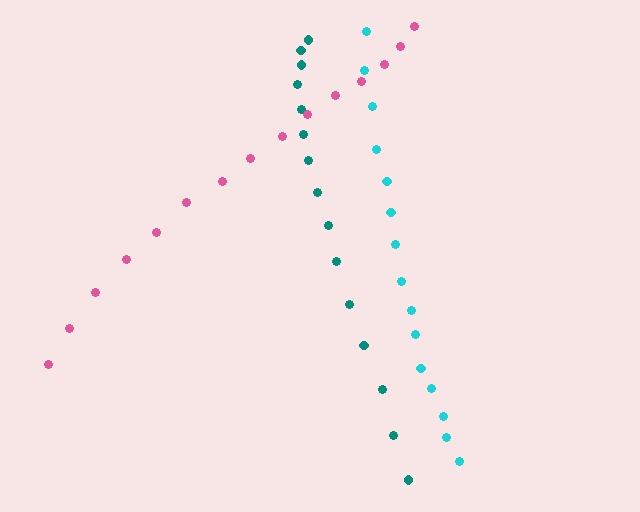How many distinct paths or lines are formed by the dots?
There are 3 distinct paths.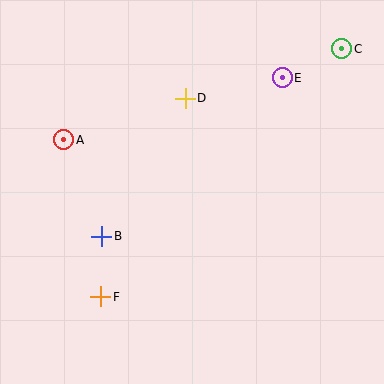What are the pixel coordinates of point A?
Point A is at (64, 140).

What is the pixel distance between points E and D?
The distance between E and D is 99 pixels.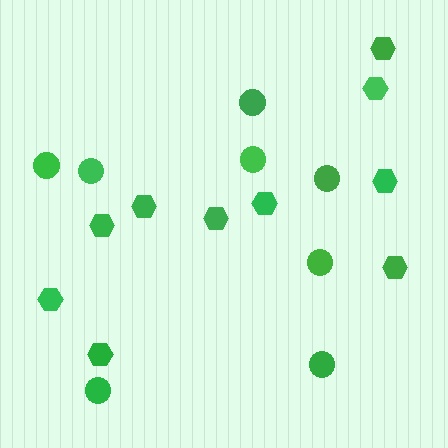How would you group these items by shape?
There are 2 groups: one group of hexagons (10) and one group of circles (8).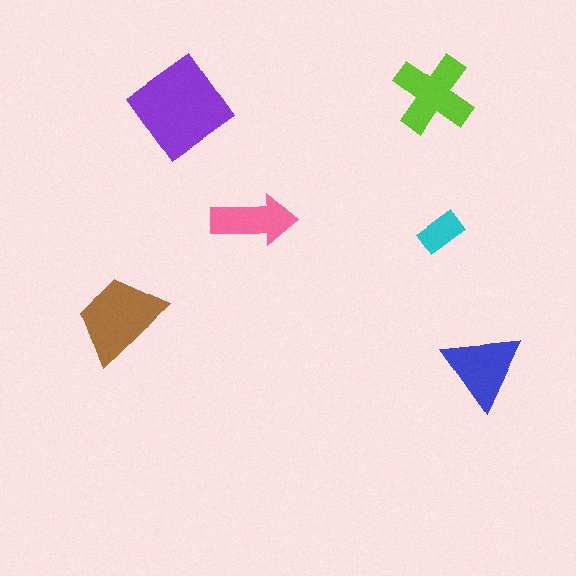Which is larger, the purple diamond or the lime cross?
The purple diamond.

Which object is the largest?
The purple diamond.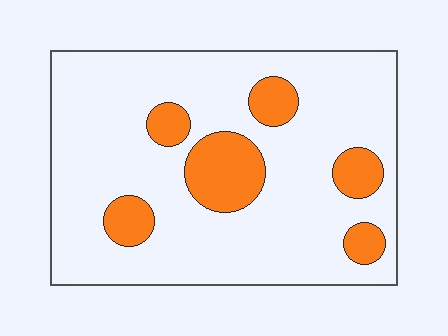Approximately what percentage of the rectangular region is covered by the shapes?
Approximately 20%.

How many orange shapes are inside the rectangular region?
6.